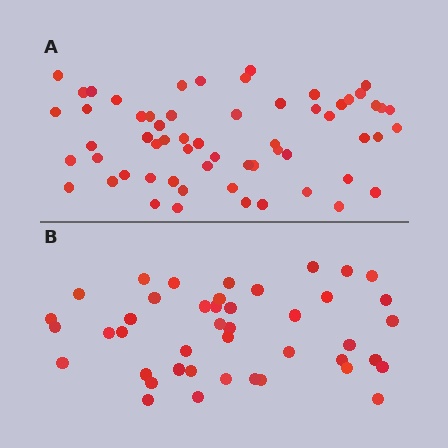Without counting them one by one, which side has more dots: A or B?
Region A (the top region) has more dots.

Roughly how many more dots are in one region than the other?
Region A has approximately 15 more dots than region B.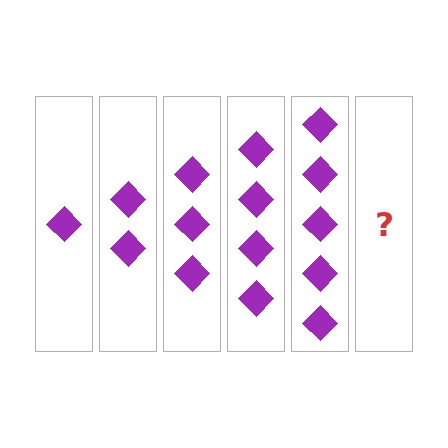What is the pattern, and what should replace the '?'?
The pattern is that each step adds one more diamond. The '?' should be 6 diamonds.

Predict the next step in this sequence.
The next step is 6 diamonds.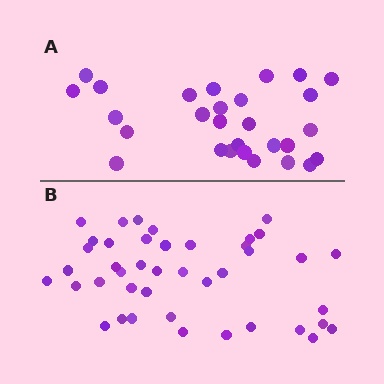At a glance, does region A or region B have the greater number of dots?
Region B (the bottom region) has more dots.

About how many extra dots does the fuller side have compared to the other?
Region B has approximately 15 more dots than region A.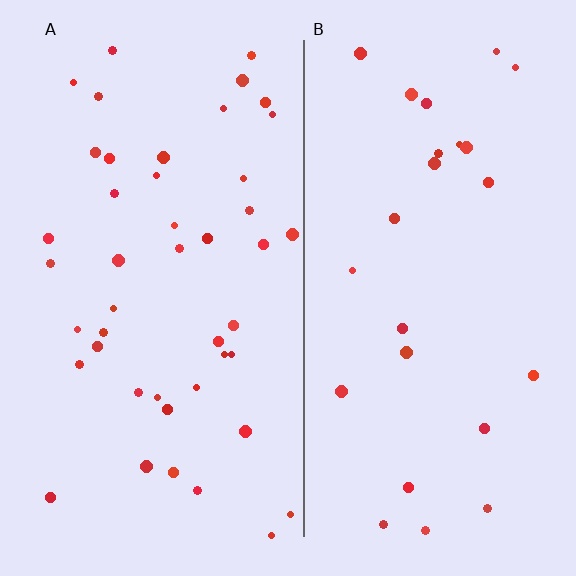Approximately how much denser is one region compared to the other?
Approximately 1.8× — region A over region B.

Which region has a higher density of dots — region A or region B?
A (the left).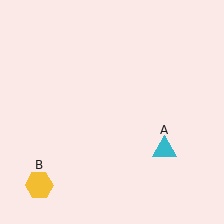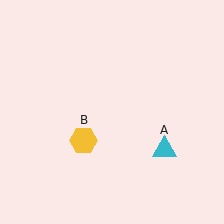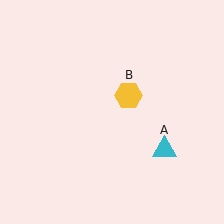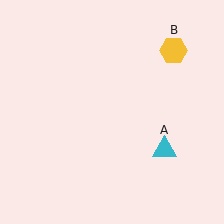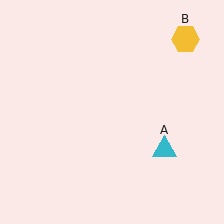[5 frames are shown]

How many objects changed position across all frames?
1 object changed position: yellow hexagon (object B).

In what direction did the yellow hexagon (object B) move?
The yellow hexagon (object B) moved up and to the right.